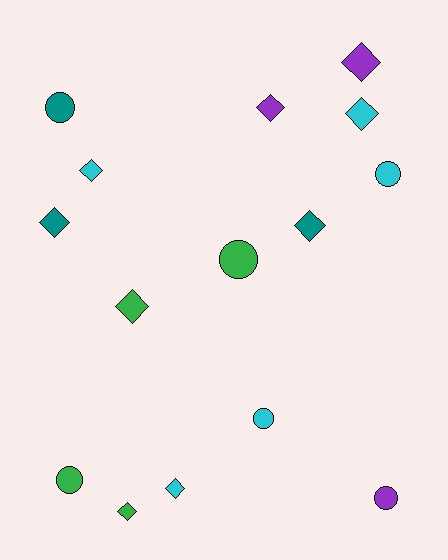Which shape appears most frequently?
Diamond, with 9 objects.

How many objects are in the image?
There are 15 objects.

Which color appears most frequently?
Cyan, with 5 objects.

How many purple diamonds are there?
There are 2 purple diamonds.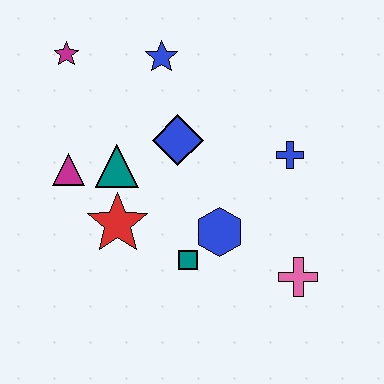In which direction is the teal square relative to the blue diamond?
The teal square is below the blue diamond.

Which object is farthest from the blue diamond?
The pink cross is farthest from the blue diamond.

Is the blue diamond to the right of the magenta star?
Yes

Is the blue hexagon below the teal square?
No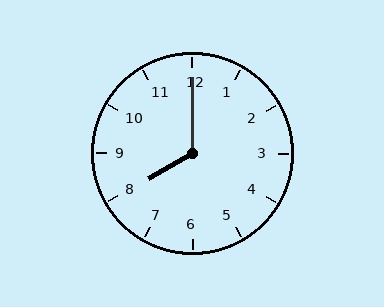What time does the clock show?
8:00.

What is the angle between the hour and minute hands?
Approximately 120 degrees.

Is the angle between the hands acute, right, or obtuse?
It is obtuse.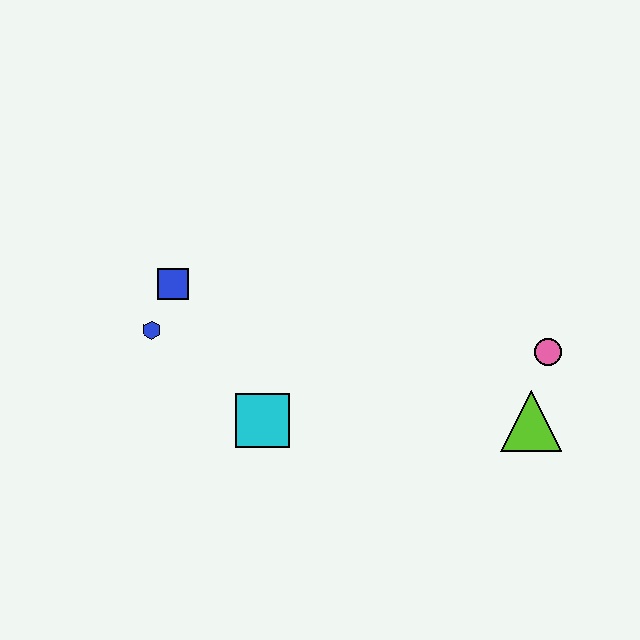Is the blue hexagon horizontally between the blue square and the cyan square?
No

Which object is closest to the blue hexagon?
The blue square is closest to the blue hexagon.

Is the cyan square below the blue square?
Yes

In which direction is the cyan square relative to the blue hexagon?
The cyan square is to the right of the blue hexagon.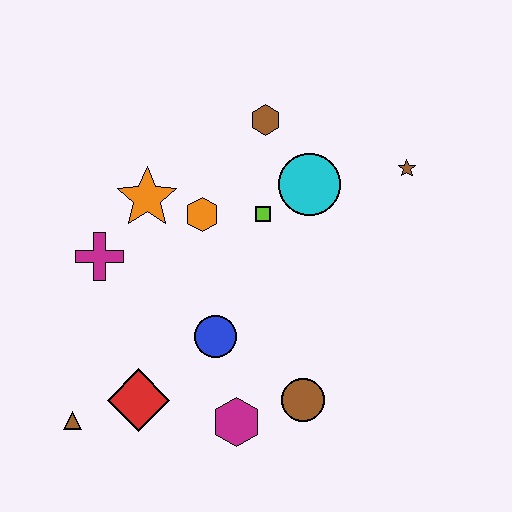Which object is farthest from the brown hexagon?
The brown triangle is farthest from the brown hexagon.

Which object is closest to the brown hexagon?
The cyan circle is closest to the brown hexagon.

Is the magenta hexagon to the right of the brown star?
No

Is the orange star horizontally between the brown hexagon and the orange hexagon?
No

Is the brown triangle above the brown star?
No